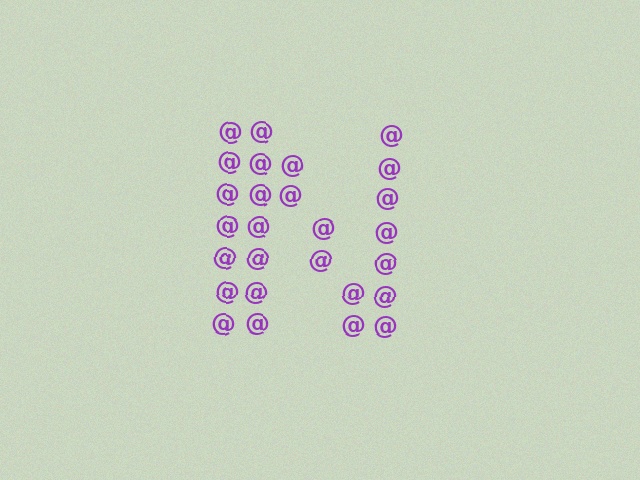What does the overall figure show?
The overall figure shows the letter N.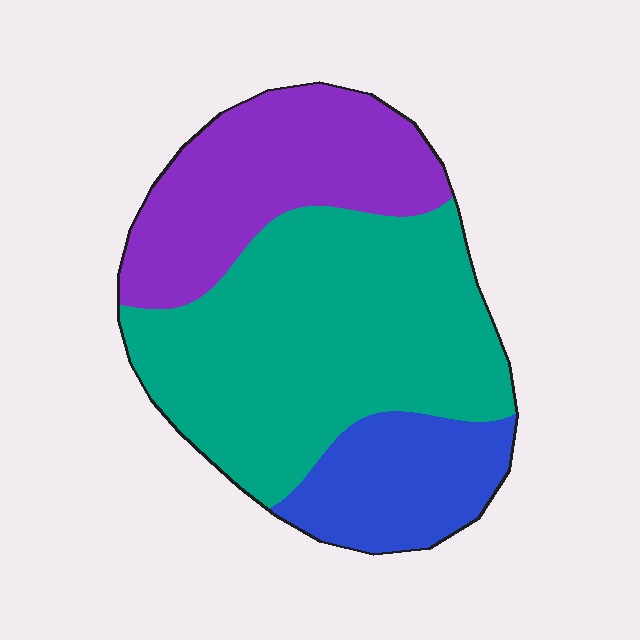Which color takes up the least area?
Blue, at roughly 20%.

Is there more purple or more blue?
Purple.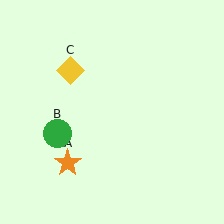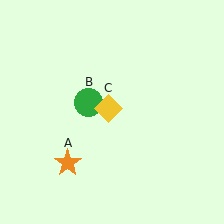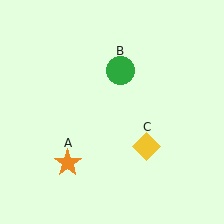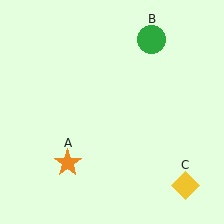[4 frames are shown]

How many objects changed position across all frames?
2 objects changed position: green circle (object B), yellow diamond (object C).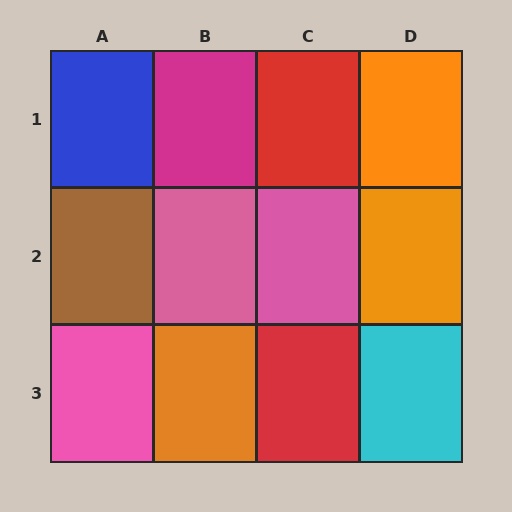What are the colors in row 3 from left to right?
Pink, orange, red, cyan.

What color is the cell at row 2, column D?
Orange.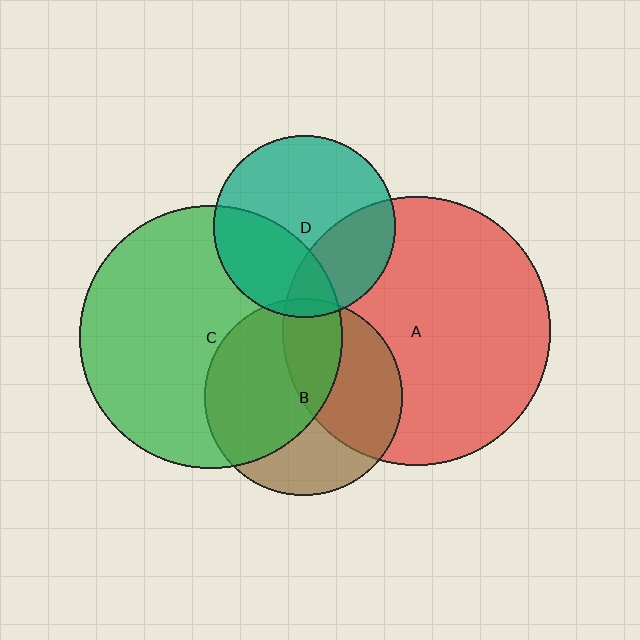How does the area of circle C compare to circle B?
Approximately 1.8 times.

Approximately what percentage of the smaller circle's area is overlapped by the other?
Approximately 30%.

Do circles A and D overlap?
Yes.